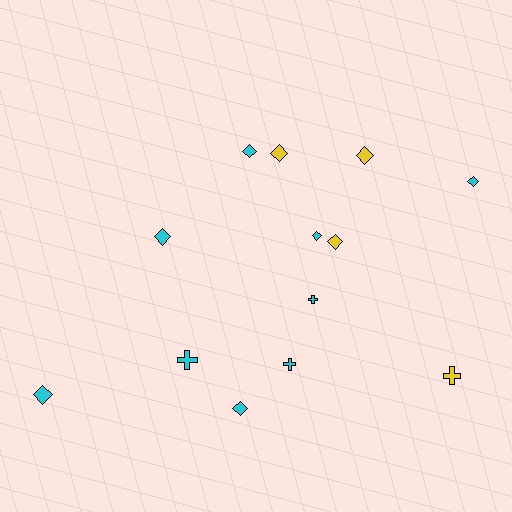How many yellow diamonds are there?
There are 3 yellow diamonds.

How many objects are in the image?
There are 13 objects.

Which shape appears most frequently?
Diamond, with 9 objects.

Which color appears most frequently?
Cyan, with 9 objects.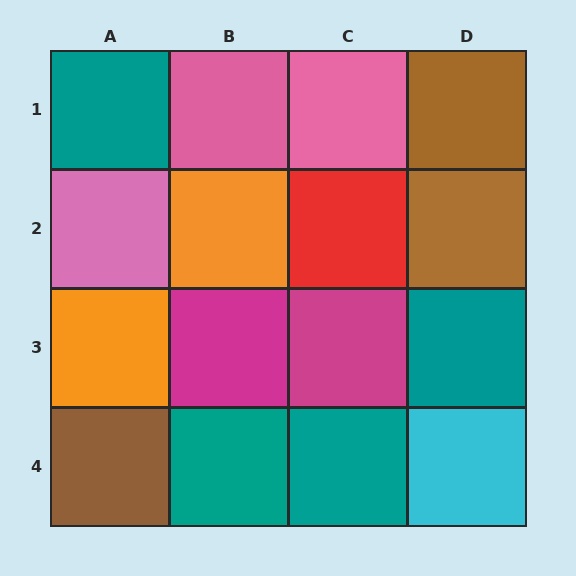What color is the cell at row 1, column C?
Pink.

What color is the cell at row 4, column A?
Brown.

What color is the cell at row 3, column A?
Orange.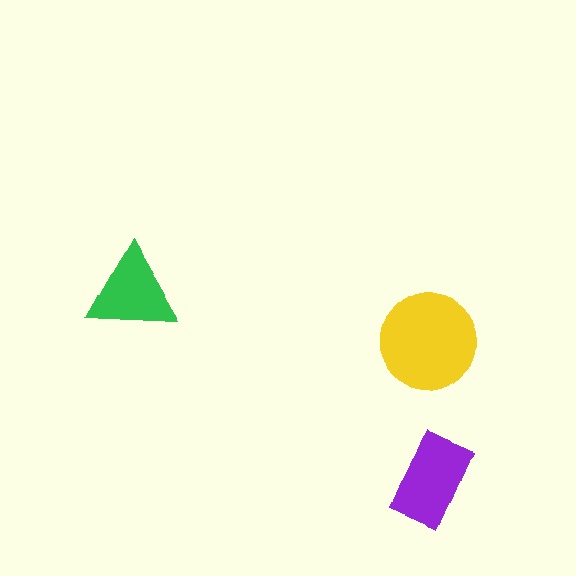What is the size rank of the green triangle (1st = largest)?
3rd.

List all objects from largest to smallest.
The yellow circle, the purple rectangle, the green triangle.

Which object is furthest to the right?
The purple rectangle is rightmost.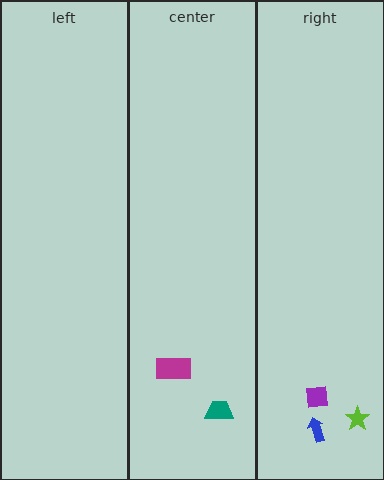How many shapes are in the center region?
2.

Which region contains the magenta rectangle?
The center region.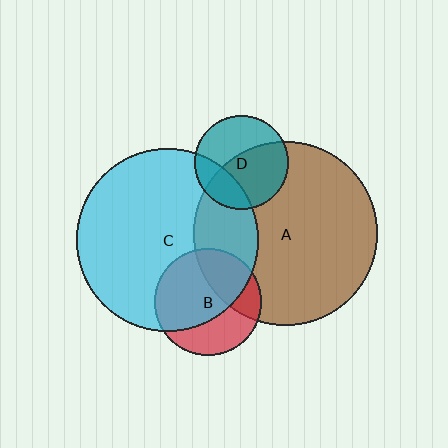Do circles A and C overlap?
Yes.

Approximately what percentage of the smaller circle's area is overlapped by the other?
Approximately 25%.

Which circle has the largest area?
Circle A (brown).